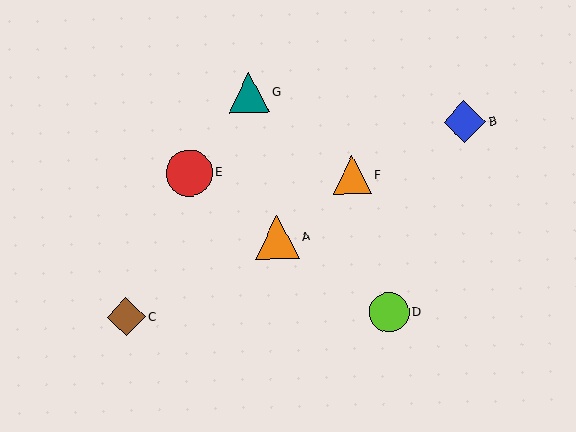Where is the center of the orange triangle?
The center of the orange triangle is at (352, 175).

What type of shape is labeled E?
Shape E is a red circle.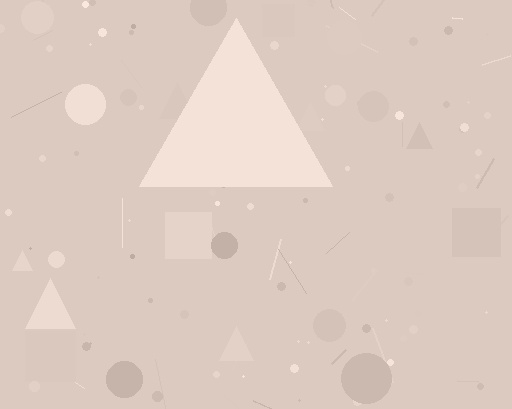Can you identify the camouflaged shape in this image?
The camouflaged shape is a triangle.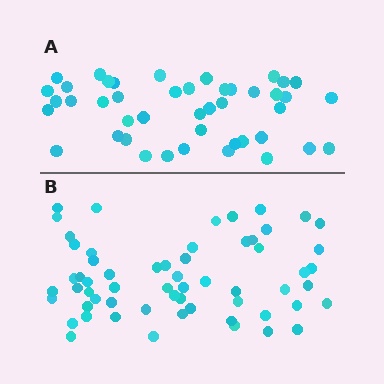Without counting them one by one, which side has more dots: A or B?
Region B (the bottom region) has more dots.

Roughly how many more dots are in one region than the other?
Region B has approximately 15 more dots than region A.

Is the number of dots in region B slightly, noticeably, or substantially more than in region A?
Region B has noticeably more, but not dramatically so. The ratio is roughly 1.4 to 1.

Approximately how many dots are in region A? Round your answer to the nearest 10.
About 40 dots. (The exact count is 44, which rounds to 40.)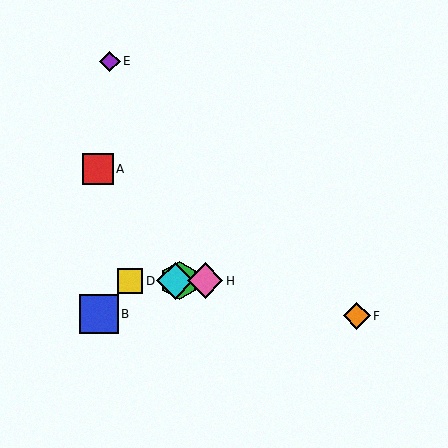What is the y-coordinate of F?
Object F is at y≈316.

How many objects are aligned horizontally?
4 objects (C, D, G, H) are aligned horizontally.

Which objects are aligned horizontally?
Objects C, D, G, H are aligned horizontally.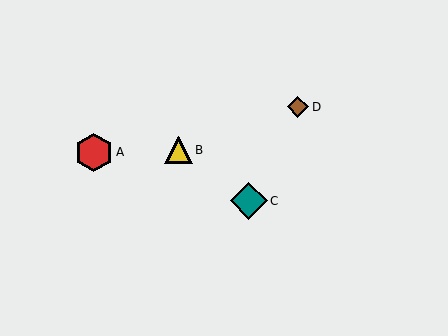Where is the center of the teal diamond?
The center of the teal diamond is at (249, 201).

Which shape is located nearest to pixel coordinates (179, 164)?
The yellow triangle (labeled B) at (179, 150) is nearest to that location.